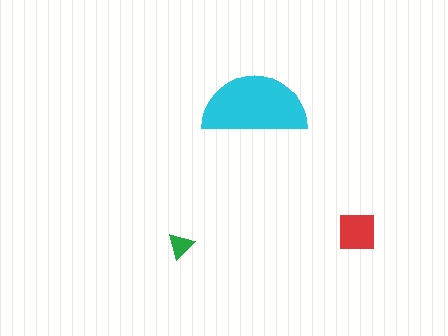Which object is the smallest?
The green triangle.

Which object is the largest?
The cyan semicircle.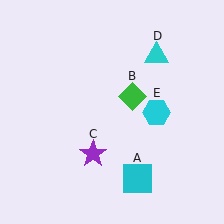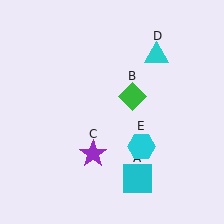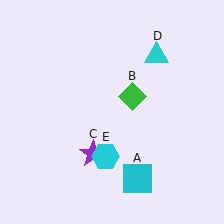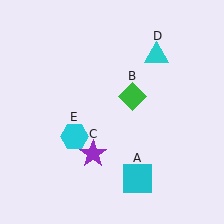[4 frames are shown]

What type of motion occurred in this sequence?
The cyan hexagon (object E) rotated clockwise around the center of the scene.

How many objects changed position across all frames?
1 object changed position: cyan hexagon (object E).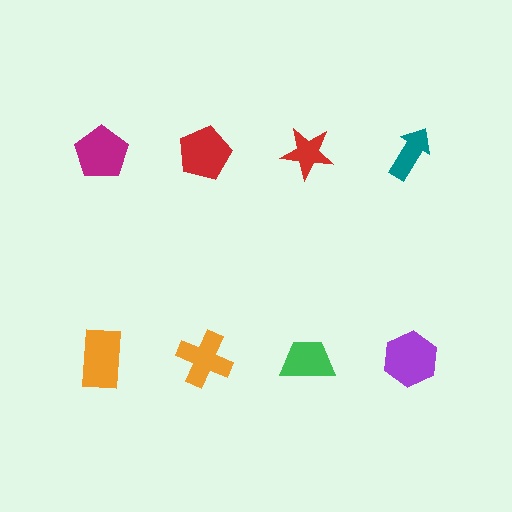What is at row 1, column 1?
A magenta pentagon.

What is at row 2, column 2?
An orange cross.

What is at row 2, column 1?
An orange rectangle.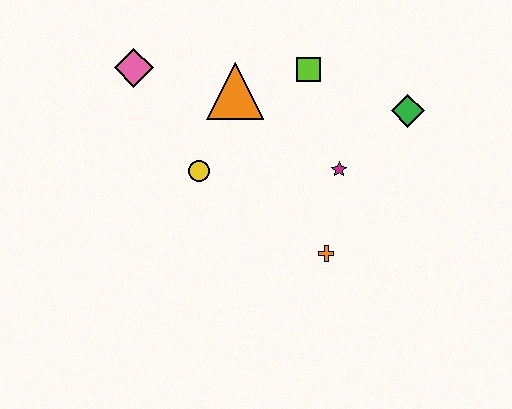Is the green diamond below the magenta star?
No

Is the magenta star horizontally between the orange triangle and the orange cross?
No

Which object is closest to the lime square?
The orange triangle is closest to the lime square.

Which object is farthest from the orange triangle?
The orange cross is farthest from the orange triangle.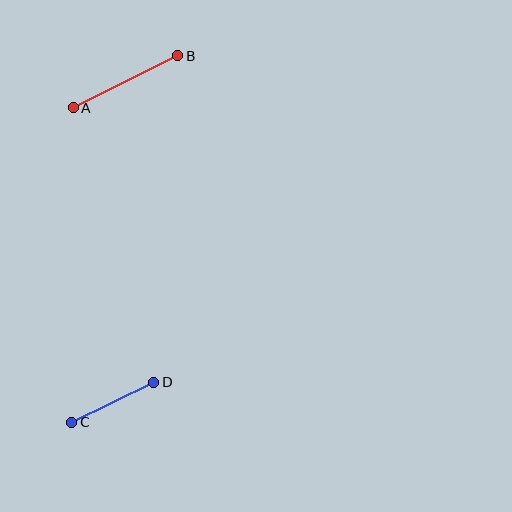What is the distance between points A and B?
The distance is approximately 117 pixels.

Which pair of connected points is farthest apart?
Points A and B are farthest apart.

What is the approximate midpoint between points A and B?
The midpoint is at approximately (126, 82) pixels.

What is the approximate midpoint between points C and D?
The midpoint is at approximately (113, 402) pixels.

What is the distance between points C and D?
The distance is approximately 91 pixels.